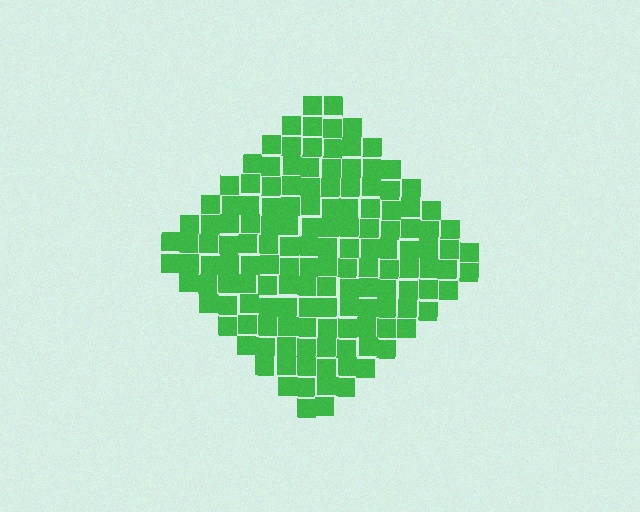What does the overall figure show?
The overall figure shows a diamond.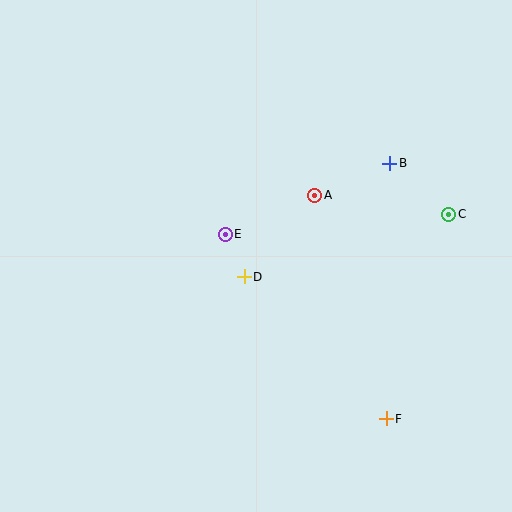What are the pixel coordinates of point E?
Point E is at (225, 234).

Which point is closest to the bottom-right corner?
Point F is closest to the bottom-right corner.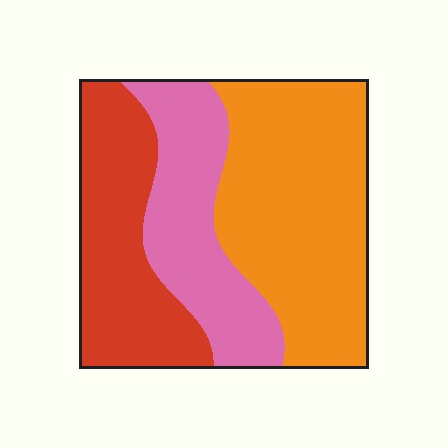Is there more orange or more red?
Orange.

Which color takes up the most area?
Orange, at roughly 45%.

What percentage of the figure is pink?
Pink covers 26% of the figure.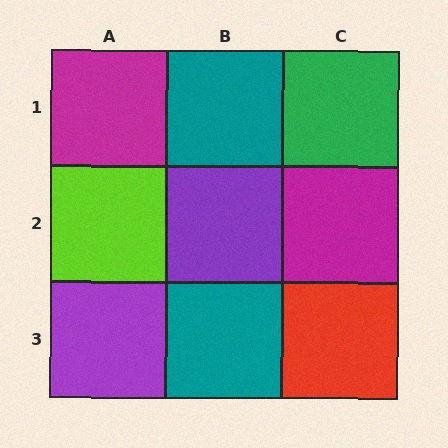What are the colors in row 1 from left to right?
Magenta, teal, green.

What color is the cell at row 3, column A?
Purple.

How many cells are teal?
2 cells are teal.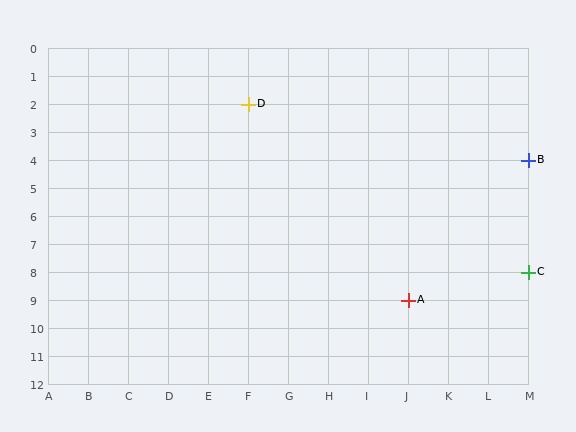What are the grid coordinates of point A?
Point A is at grid coordinates (J, 9).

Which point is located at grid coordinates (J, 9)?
Point A is at (J, 9).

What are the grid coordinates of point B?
Point B is at grid coordinates (M, 4).